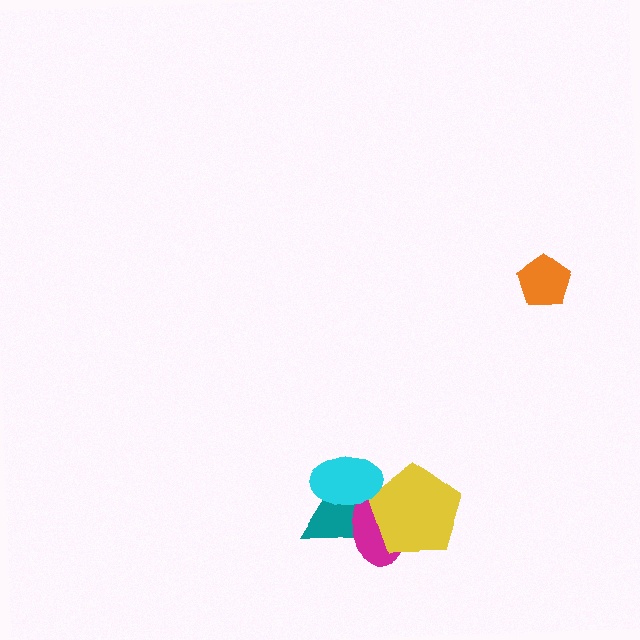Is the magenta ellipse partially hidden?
Yes, it is partially covered by another shape.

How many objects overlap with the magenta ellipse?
3 objects overlap with the magenta ellipse.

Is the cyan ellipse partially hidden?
No, no other shape covers it.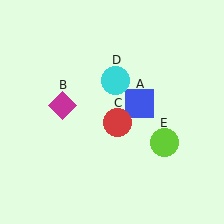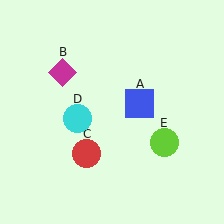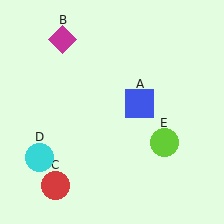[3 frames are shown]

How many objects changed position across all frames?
3 objects changed position: magenta diamond (object B), red circle (object C), cyan circle (object D).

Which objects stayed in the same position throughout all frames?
Blue square (object A) and lime circle (object E) remained stationary.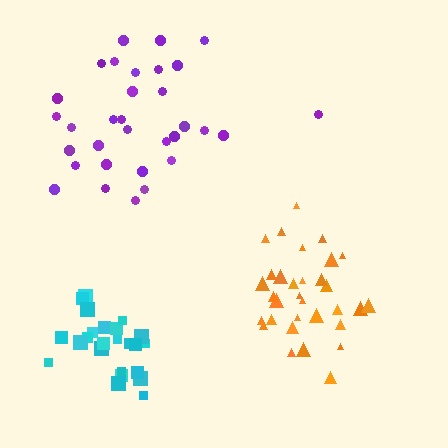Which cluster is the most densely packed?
Cyan.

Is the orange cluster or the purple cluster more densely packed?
Orange.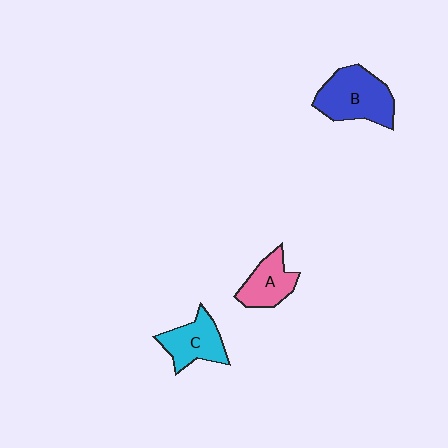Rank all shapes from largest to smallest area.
From largest to smallest: B (blue), C (cyan), A (pink).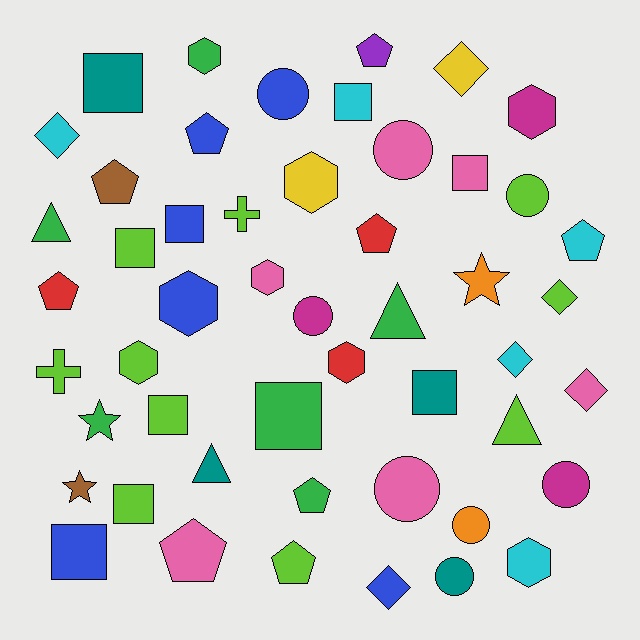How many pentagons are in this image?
There are 9 pentagons.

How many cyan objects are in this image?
There are 5 cyan objects.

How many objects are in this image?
There are 50 objects.